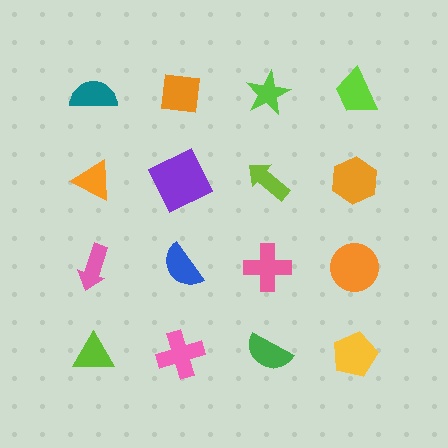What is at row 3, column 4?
An orange circle.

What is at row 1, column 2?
An orange square.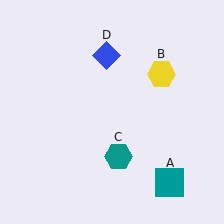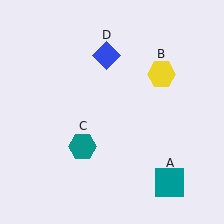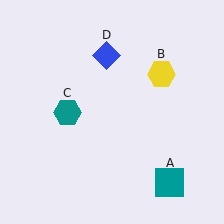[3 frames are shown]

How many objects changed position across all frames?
1 object changed position: teal hexagon (object C).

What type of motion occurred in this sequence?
The teal hexagon (object C) rotated clockwise around the center of the scene.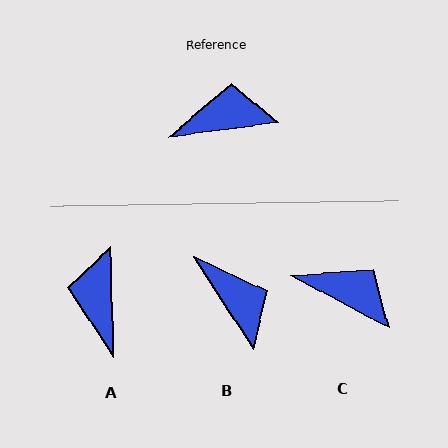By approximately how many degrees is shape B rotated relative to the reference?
Approximately 64 degrees clockwise.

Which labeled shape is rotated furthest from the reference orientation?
A, about 84 degrees away.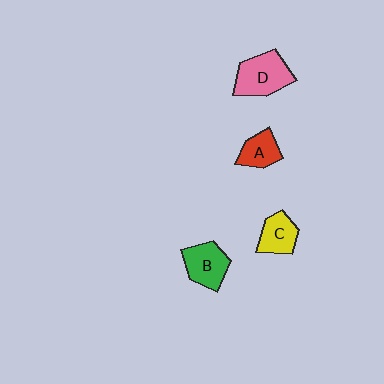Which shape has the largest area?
Shape D (pink).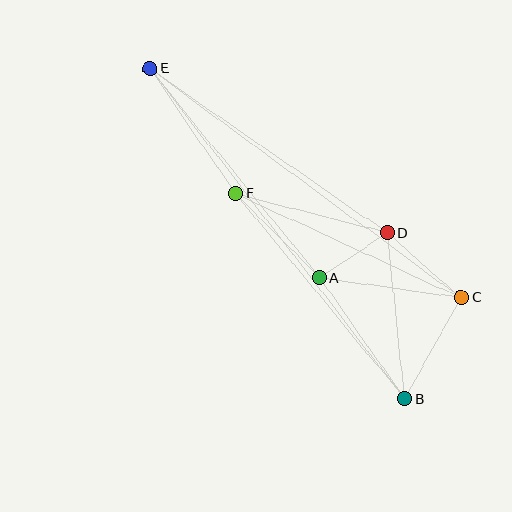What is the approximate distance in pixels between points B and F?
The distance between B and F is approximately 266 pixels.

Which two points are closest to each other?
Points A and D are closest to each other.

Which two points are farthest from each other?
Points B and E are farthest from each other.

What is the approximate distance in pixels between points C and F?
The distance between C and F is approximately 248 pixels.